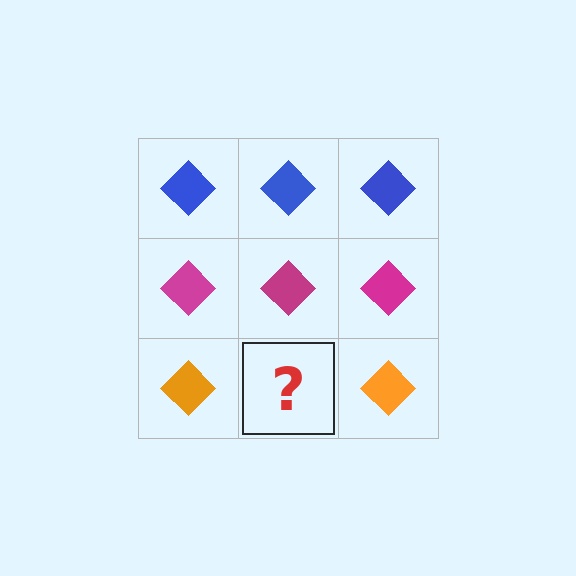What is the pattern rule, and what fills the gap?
The rule is that each row has a consistent color. The gap should be filled with an orange diamond.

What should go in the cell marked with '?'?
The missing cell should contain an orange diamond.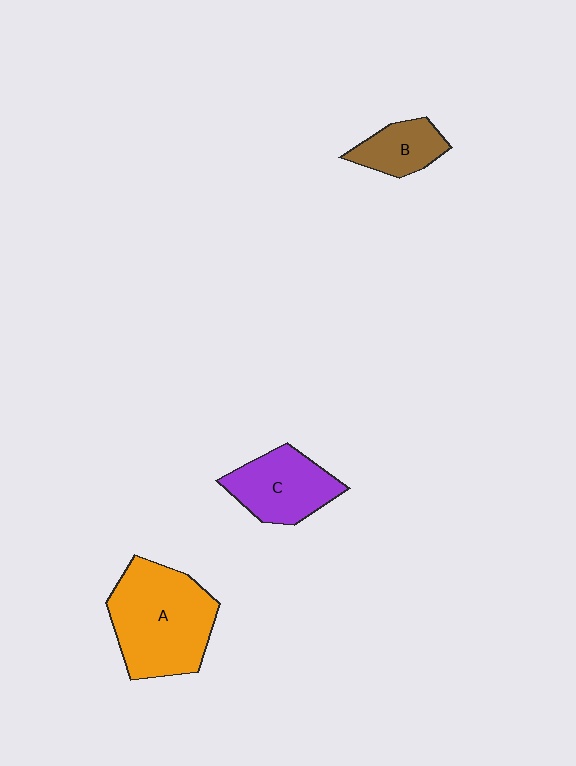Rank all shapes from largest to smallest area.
From largest to smallest: A (orange), C (purple), B (brown).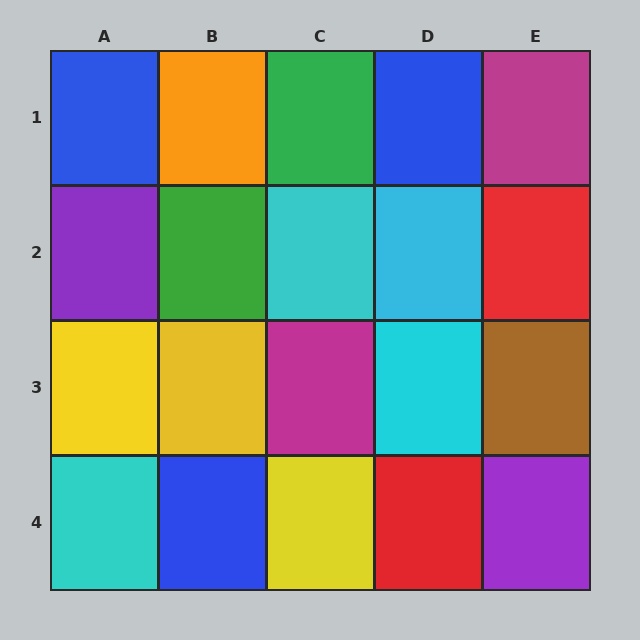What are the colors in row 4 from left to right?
Cyan, blue, yellow, red, purple.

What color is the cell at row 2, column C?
Cyan.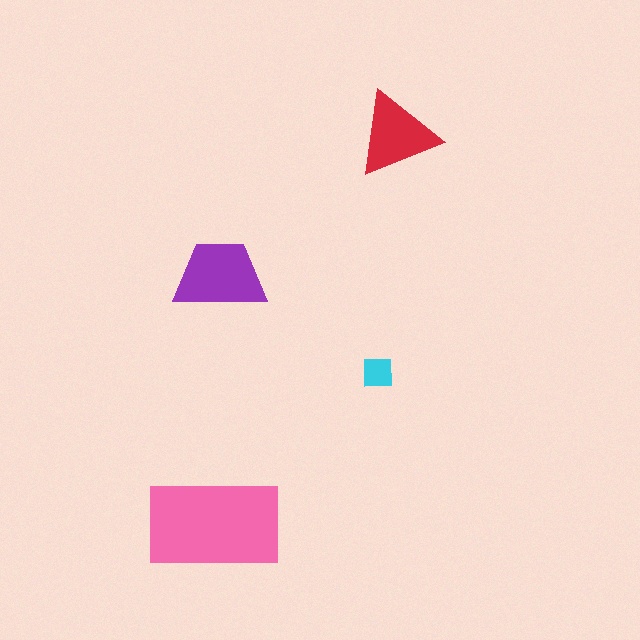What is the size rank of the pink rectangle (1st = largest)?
1st.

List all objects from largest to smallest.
The pink rectangle, the purple trapezoid, the red triangle, the cyan square.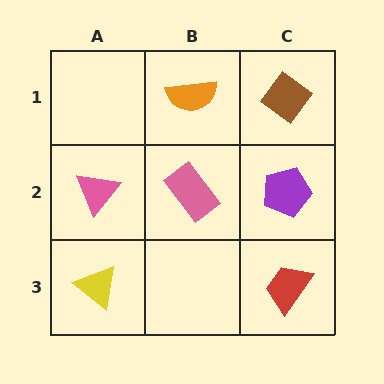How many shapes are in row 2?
3 shapes.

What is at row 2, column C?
A purple pentagon.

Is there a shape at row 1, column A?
No, that cell is empty.